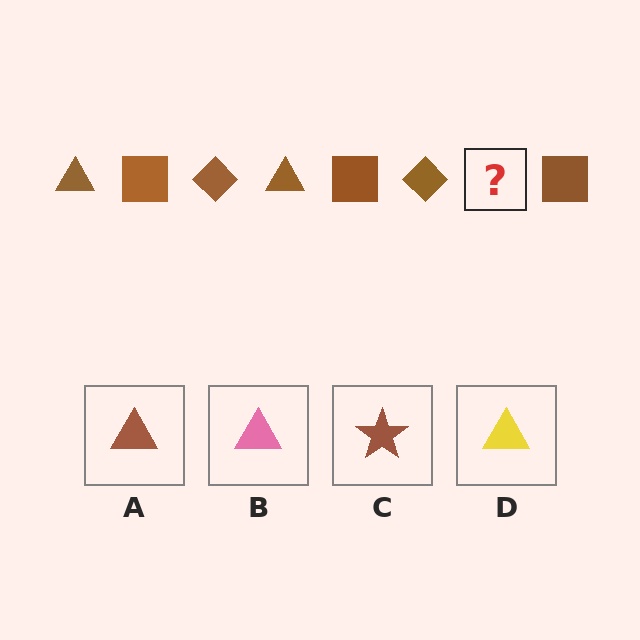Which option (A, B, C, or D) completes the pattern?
A.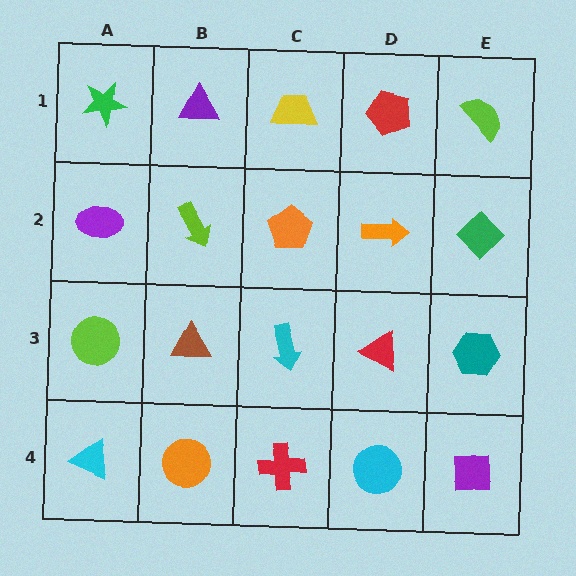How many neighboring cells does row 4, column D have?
3.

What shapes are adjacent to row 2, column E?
A lime semicircle (row 1, column E), a teal hexagon (row 3, column E), an orange arrow (row 2, column D).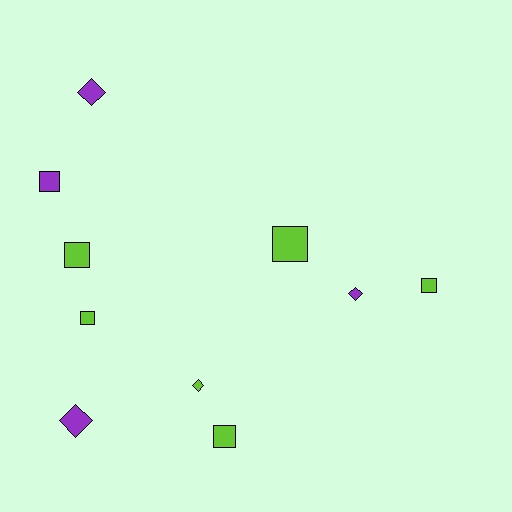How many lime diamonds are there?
There is 1 lime diamond.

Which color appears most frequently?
Lime, with 6 objects.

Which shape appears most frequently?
Square, with 6 objects.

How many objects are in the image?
There are 10 objects.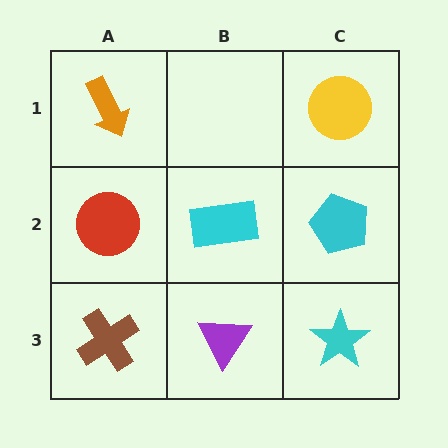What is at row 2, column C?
A cyan pentagon.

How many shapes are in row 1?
2 shapes.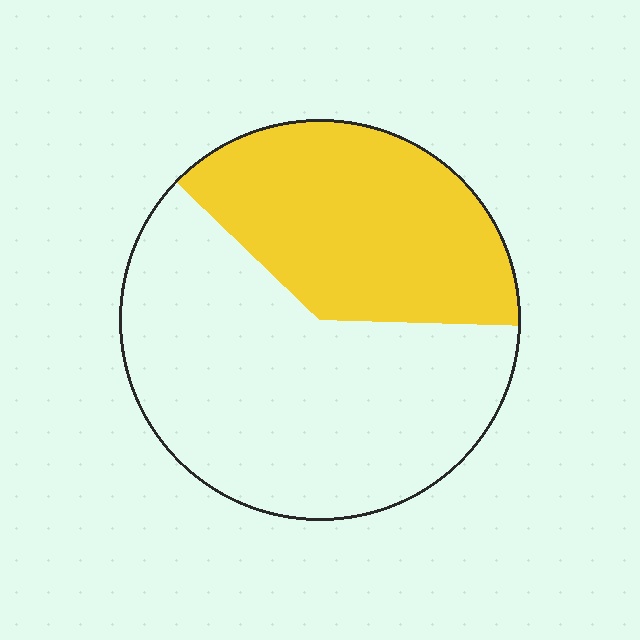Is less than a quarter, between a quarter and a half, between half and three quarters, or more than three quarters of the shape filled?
Between a quarter and a half.